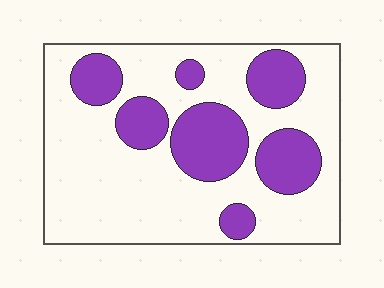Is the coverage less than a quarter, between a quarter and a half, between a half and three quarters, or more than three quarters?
Between a quarter and a half.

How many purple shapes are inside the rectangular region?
7.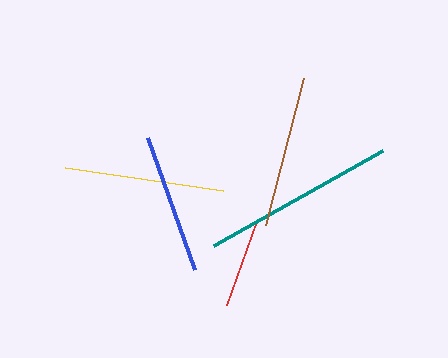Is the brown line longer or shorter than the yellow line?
The yellow line is longer than the brown line.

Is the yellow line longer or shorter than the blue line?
The yellow line is longer than the blue line.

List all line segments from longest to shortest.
From longest to shortest: teal, yellow, brown, blue, red.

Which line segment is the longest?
The teal line is the longest at approximately 194 pixels.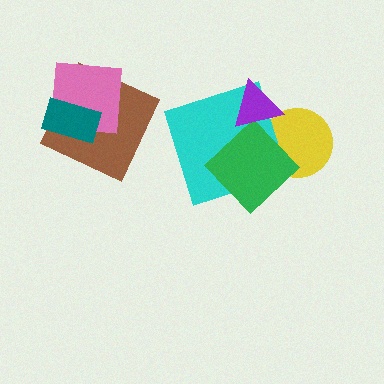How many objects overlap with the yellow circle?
3 objects overlap with the yellow circle.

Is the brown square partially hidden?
Yes, it is partially covered by another shape.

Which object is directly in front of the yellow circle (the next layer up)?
The cyan square is directly in front of the yellow circle.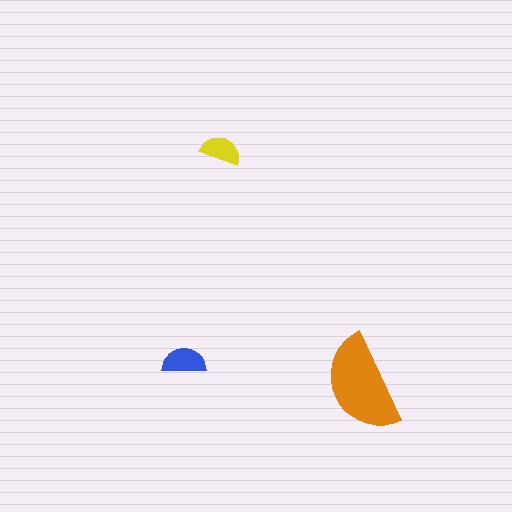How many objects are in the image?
There are 3 objects in the image.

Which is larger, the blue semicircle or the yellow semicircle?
The blue one.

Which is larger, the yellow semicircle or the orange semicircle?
The orange one.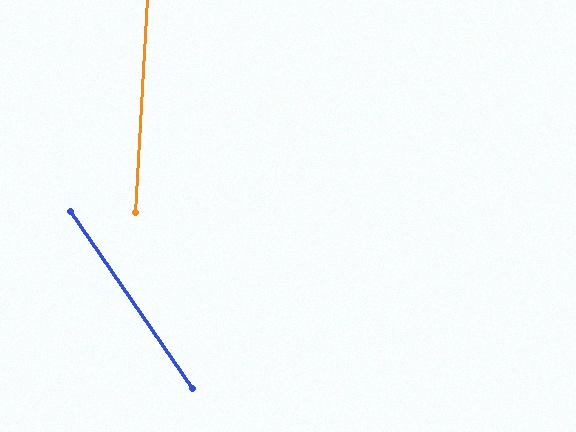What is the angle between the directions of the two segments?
Approximately 38 degrees.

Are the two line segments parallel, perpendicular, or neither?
Neither parallel nor perpendicular — they differ by about 38°.